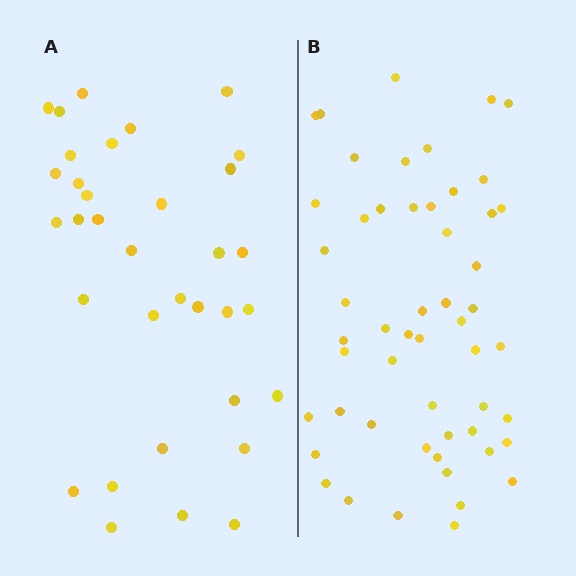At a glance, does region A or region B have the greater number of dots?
Region B (the right region) has more dots.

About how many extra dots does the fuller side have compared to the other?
Region B has approximately 20 more dots than region A.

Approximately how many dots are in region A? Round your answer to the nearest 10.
About 30 dots. (The exact count is 34, which rounds to 30.)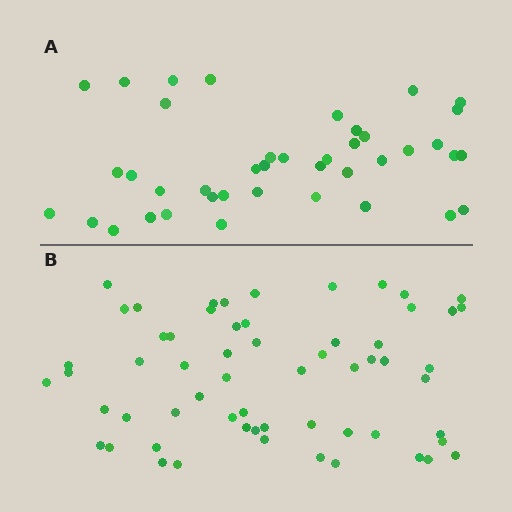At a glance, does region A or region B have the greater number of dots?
Region B (the bottom region) has more dots.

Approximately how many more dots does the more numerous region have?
Region B has approximately 20 more dots than region A.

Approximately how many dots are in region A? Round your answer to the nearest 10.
About 40 dots. (The exact count is 41, which rounds to 40.)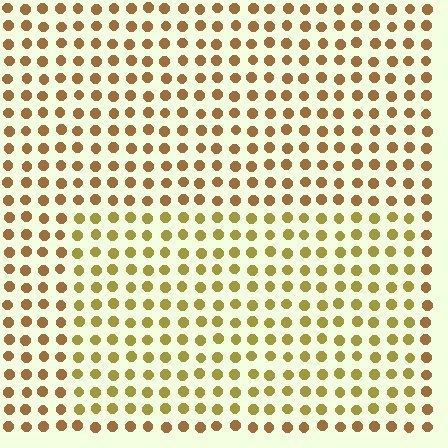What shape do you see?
I see a rectangle.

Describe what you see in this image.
The image is filled with small brown elements in a uniform arrangement. A rectangle-shaped region is visible where the elements are tinted to a slightly different hue, forming a subtle color boundary.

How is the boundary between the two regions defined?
The boundary is defined purely by a slight shift in hue (about 29 degrees). Spacing, size, and orientation are identical on both sides.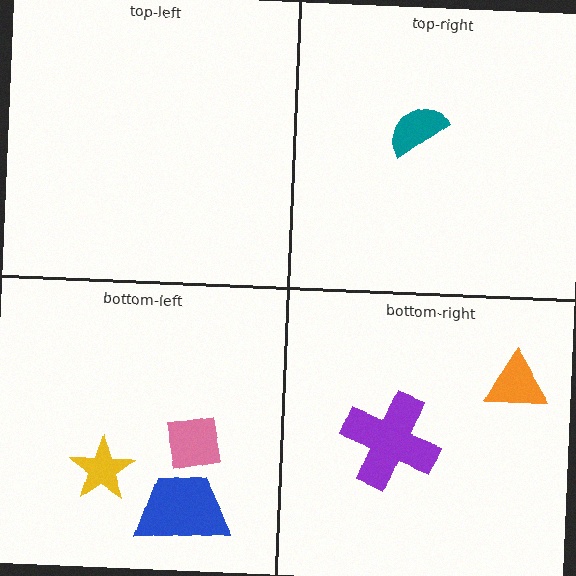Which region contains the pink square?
The bottom-left region.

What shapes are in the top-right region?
The teal semicircle.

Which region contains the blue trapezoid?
The bottom-left region.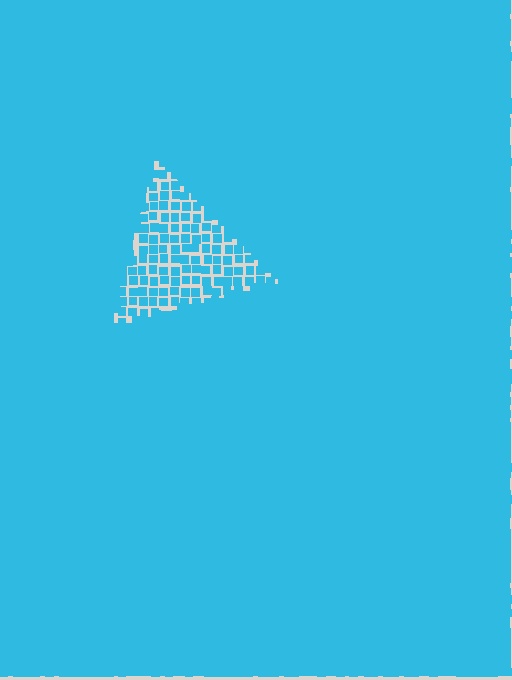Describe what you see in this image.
The image contains small cyan elements arranged at two different densities. A triangle-shaped region is visible where the elements are less densely packed than the surrounding area.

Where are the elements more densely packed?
The elements are more densely packed outside the triangle boundary.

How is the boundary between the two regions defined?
The boundary is defined by a change in element density (approximately 2.6x ratio). All elements are the same color, size, and shape.